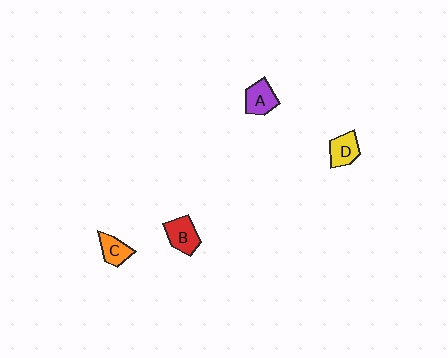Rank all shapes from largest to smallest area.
From largest to smallest: B (red), A (purple), D (yellow), C (orange).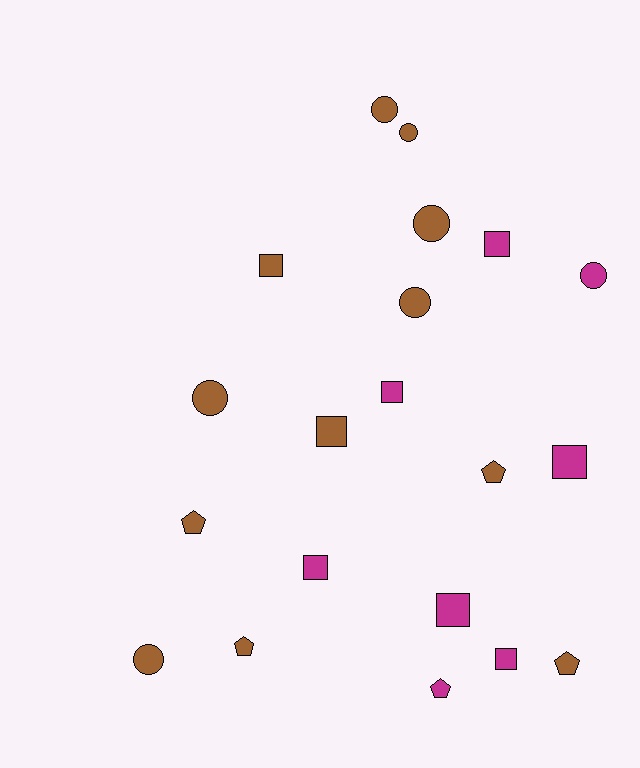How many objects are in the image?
There are 20 objects.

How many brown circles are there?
There are 6 brown circles.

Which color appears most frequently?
Brown, with 12 objects.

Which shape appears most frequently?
Square, with 8 objects.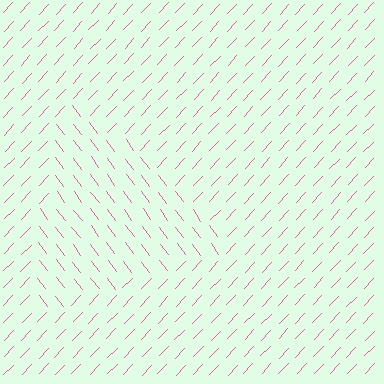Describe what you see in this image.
The image is filled with small pink line segments. A triangle region in the image has lines oriented differently from the surrounding lines, creating a visible texture boundary.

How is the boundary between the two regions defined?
The boundary is defined purely by a change in line orientation (approximately 80 degrees difference). All lines are the same color and thickness.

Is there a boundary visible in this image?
Yes, there is a texture boundary formed by a change in line orientation.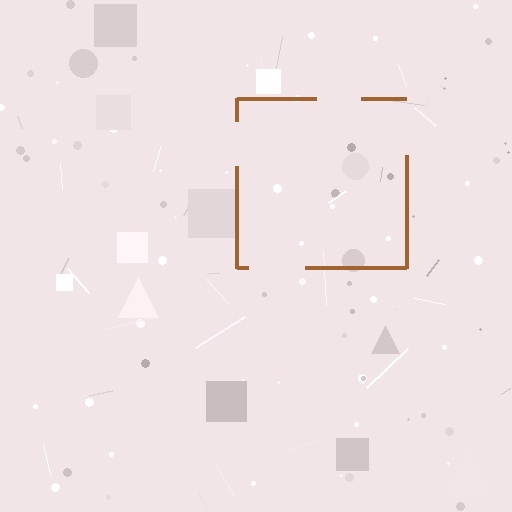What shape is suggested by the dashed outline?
The dashed outline suggests a square.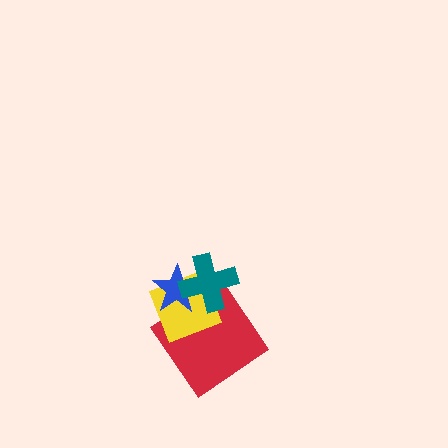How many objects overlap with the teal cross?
3 objects overlap with the teal cross.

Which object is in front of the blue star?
The teal cross is in front of the blue star.